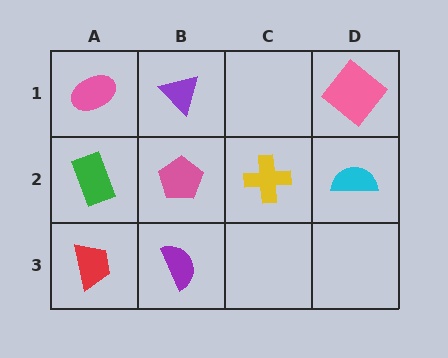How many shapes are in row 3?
2 shapes.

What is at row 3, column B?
A purple semicircle.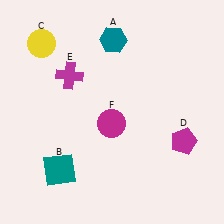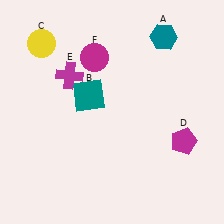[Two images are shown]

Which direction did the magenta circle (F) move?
The magenta circle (F) moved up.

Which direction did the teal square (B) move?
The teal square (B) moved up.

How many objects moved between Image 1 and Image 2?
3 objects moved between the two images.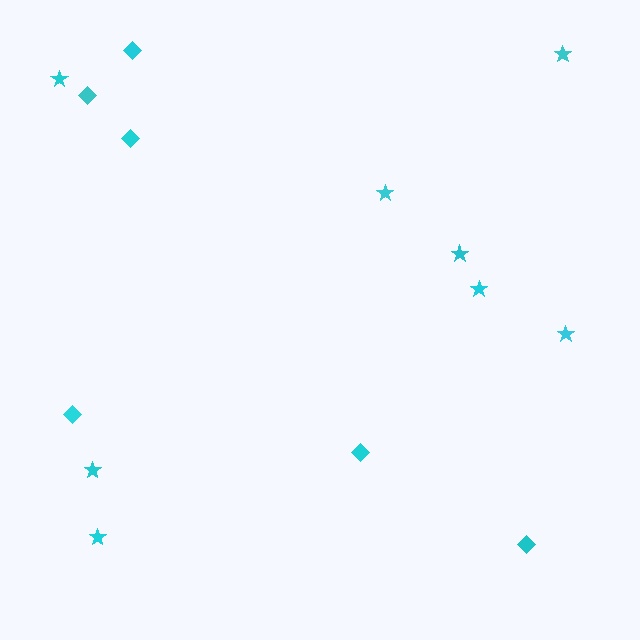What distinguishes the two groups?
There are 2 groups: one group of stars (8) and one group of diamonds (6).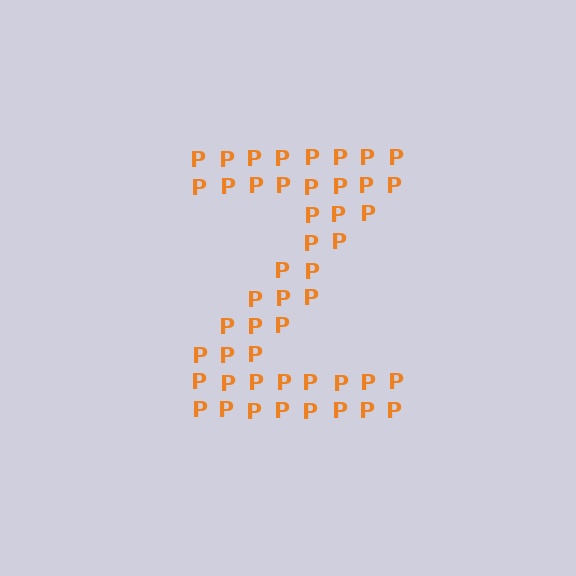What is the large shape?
The large shape is the letter Z.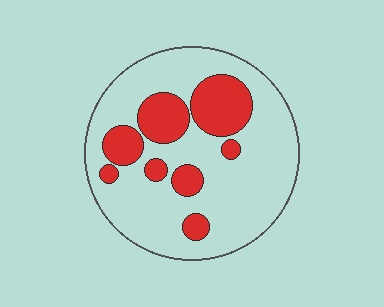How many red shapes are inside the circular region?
8.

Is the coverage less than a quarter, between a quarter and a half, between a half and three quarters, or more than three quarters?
Between a quarter and a half.